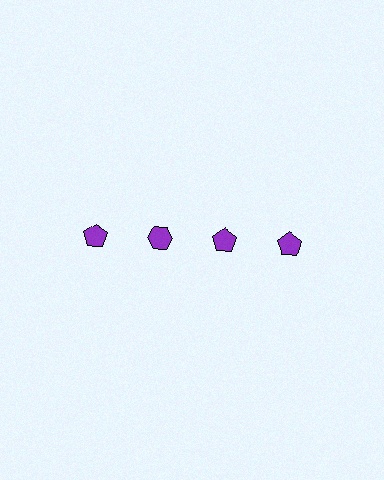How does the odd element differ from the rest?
It has a different shape: hexagon instead of pentagon.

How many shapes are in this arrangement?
There are 4 shapes arranged in a grid pattern.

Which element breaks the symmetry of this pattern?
The purple hexagon in the top row, second from left column breaks the symmetry. All other shapes are purple pentagons.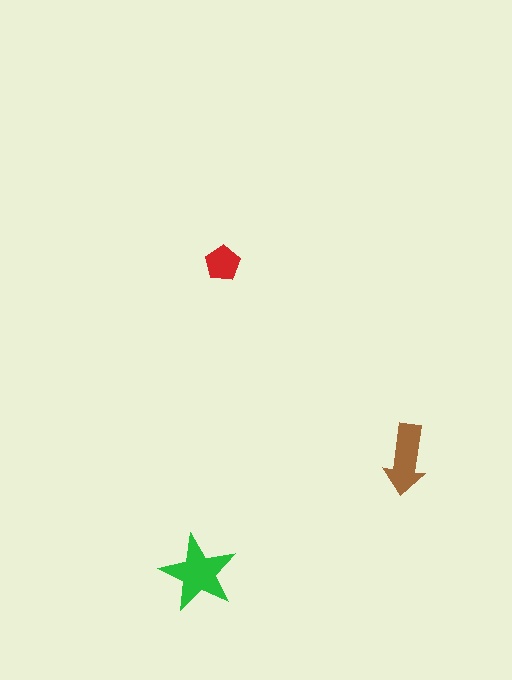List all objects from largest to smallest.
The green star, the brown arrow, the red pentagon.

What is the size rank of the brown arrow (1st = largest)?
2nd.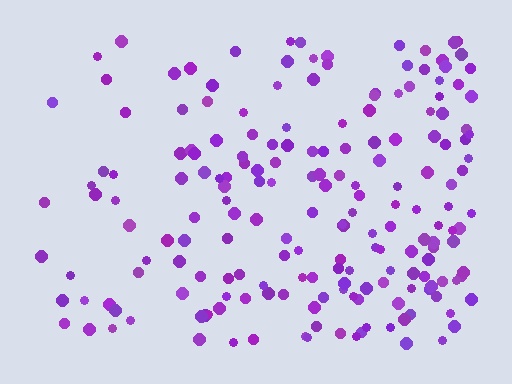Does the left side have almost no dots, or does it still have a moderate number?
Still a moderate number, just noticeably fewer than the right.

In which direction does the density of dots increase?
From left to right, with the right side densest.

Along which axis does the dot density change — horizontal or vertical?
Horizontal.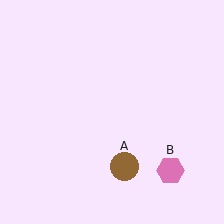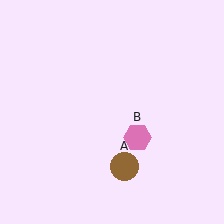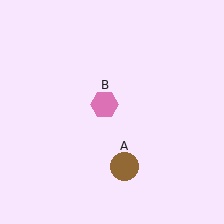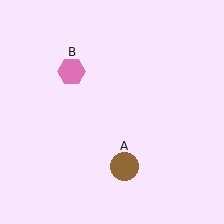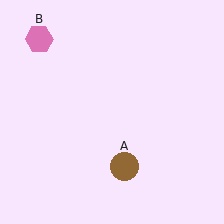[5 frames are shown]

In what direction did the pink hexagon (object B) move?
The pink hexagon (object B) moved up and to the left.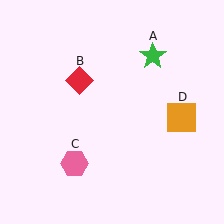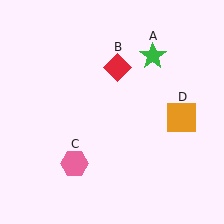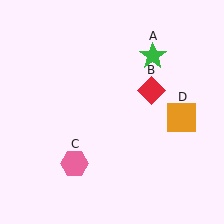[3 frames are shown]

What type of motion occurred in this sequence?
The red diamond (object B) rotated clockwise around the center of the scene.